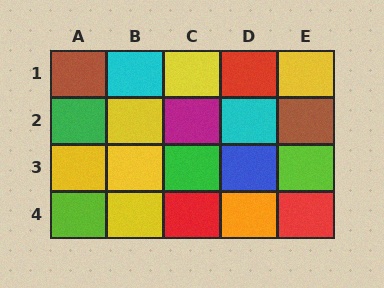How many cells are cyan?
2 cells are cyan.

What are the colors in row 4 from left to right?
Lime, yellow, red, orange, red.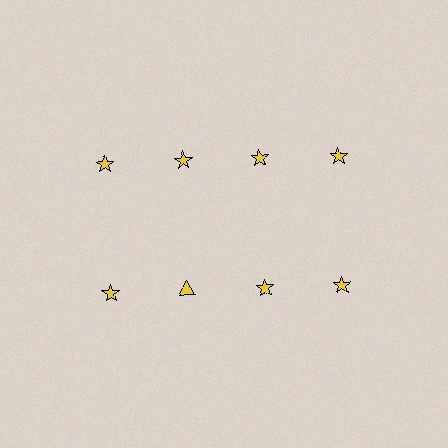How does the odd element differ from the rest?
It has a different shape: triangle instead of star.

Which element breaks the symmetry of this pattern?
The yellow triangle in the second row, second from left column breaks the symmetry. All other shapes are yellow stars.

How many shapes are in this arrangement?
There are 8 shapes arranged in a grid pattern.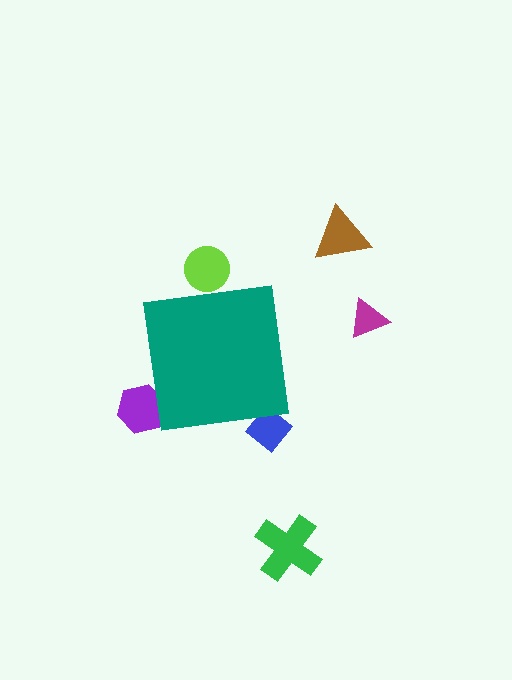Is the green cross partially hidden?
No, the green cross is fully visible.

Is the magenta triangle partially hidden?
No, the magenta triangle is fully visible.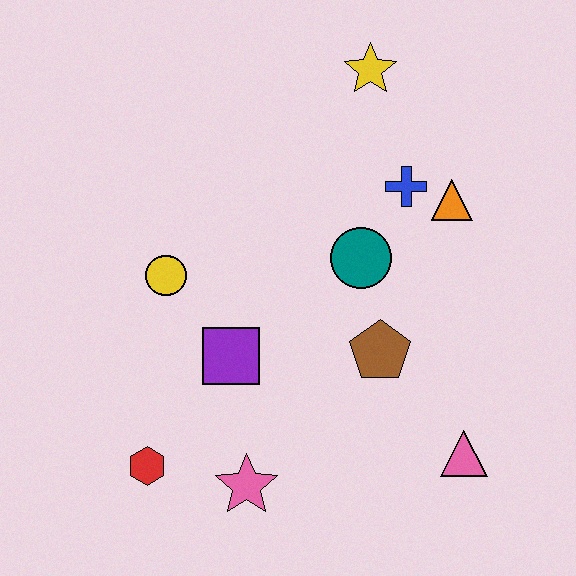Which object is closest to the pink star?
The red hexagon is closest to the pink star.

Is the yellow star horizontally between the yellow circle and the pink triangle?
Yes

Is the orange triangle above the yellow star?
No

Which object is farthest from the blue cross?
The red hexagon is farthest from the blue cross.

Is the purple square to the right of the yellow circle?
Yes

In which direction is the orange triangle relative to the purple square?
The orange triangle is to the right of the purple square.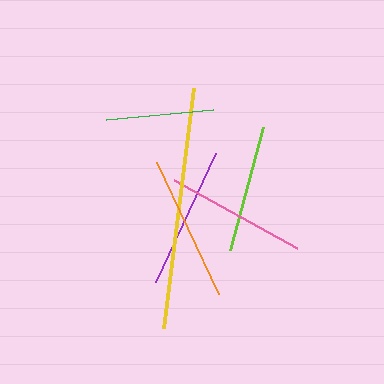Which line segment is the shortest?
The green line is the shortest at approximately 108 pixels.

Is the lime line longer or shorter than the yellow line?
The yellow line is longer than the lime line.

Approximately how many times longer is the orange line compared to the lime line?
The orange line is approximately 1.1 times the length of the lime line.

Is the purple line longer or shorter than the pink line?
The purple line is longer than the pink line.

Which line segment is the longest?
The yellow line is the longest at approximately 242 pixels.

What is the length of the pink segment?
The pink segment is approximately 140 pixels long.